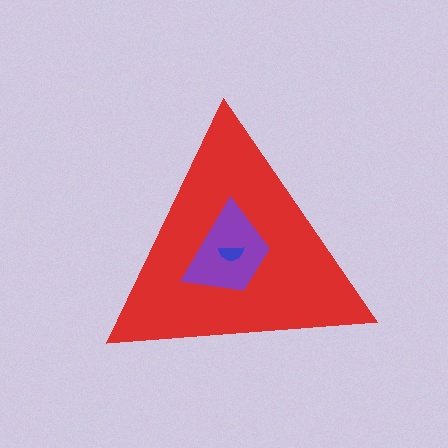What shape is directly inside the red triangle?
The purple trapezoid.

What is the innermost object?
The blue semicircle.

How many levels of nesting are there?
3.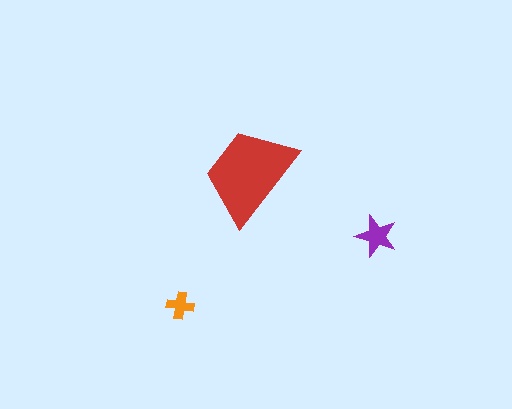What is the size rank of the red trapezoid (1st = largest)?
1st.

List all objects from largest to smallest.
The red trapezoid, the purple star, the orange cross.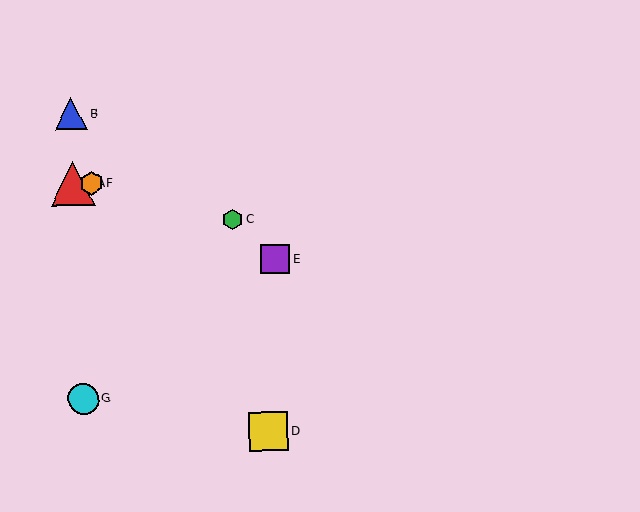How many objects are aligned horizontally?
2 objects (A, F) are aligned horizontally.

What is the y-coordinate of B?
Object B is at y≈114.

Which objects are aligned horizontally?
Objects A, F are aligned horizontally.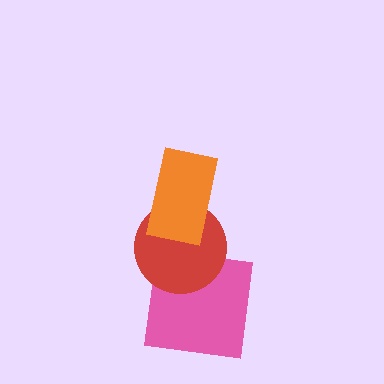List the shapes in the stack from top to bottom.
From top to bottom: the orange rectangle, the red circle, the pink square.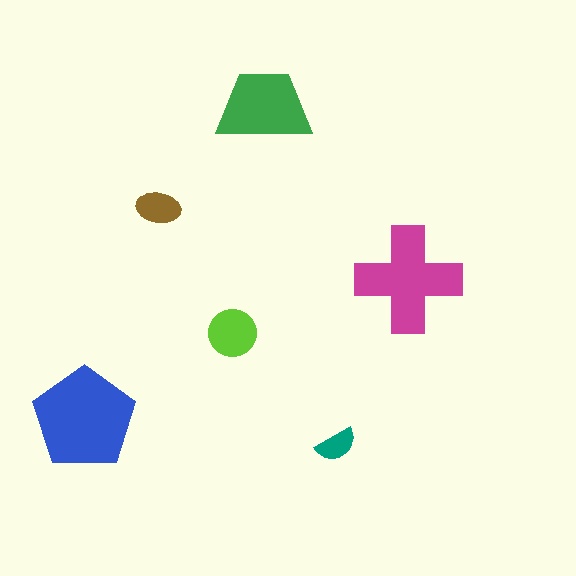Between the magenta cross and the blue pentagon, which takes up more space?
The blue pentagon.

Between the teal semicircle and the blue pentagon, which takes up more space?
The blue pentagon.